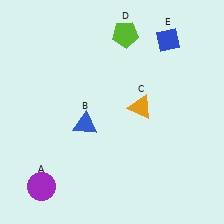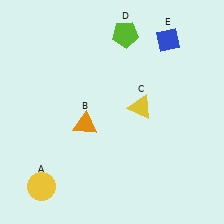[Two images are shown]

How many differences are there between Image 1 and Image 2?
There are 3 differences between the two images.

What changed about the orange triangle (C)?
In Image 1, C is orange. In Image 2, it changed to yellow.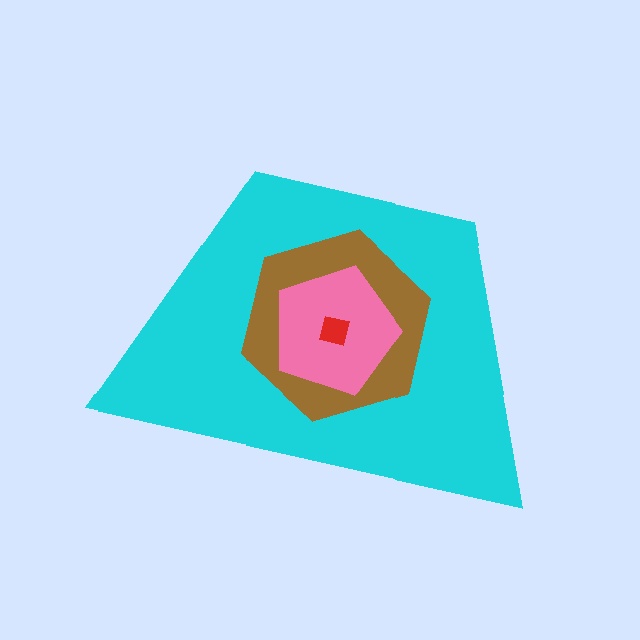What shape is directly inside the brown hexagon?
The pink pentagon.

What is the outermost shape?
The cyan trapezoid.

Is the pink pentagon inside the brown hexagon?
Yes.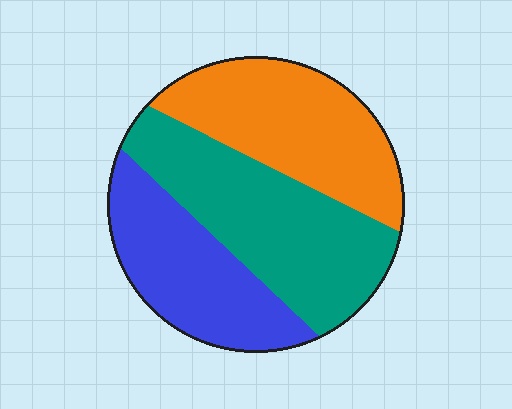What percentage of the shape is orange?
Orange takes up between a sixth and a third of the shape.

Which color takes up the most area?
Teal, at roughly 40%.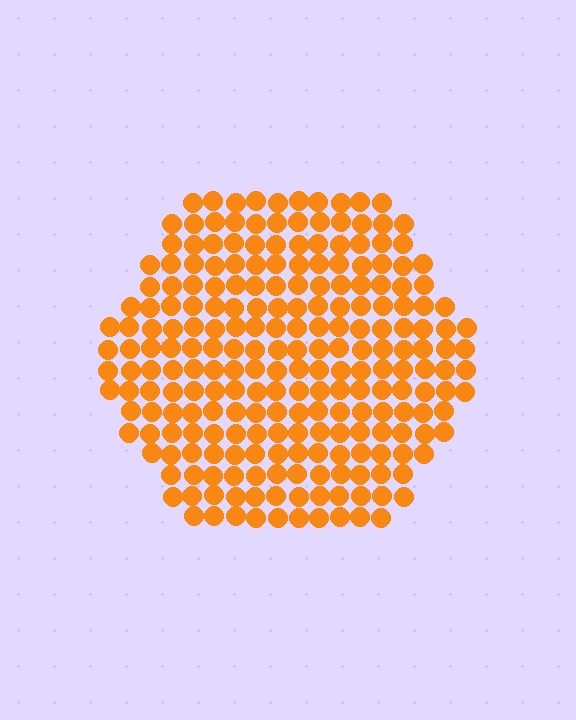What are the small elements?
The small elements are circles.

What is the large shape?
The large shape is a hexagon.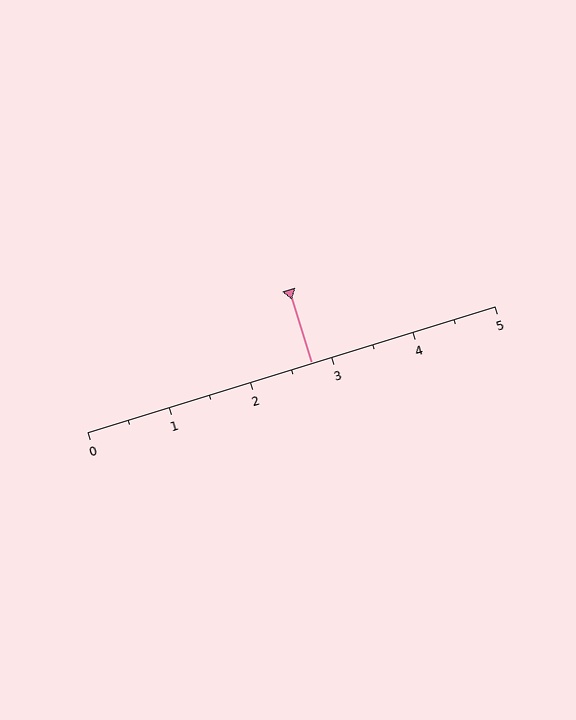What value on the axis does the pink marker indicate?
The marker indicates approximately 2.8.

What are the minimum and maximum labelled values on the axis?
The axis runs from 0 to 5.